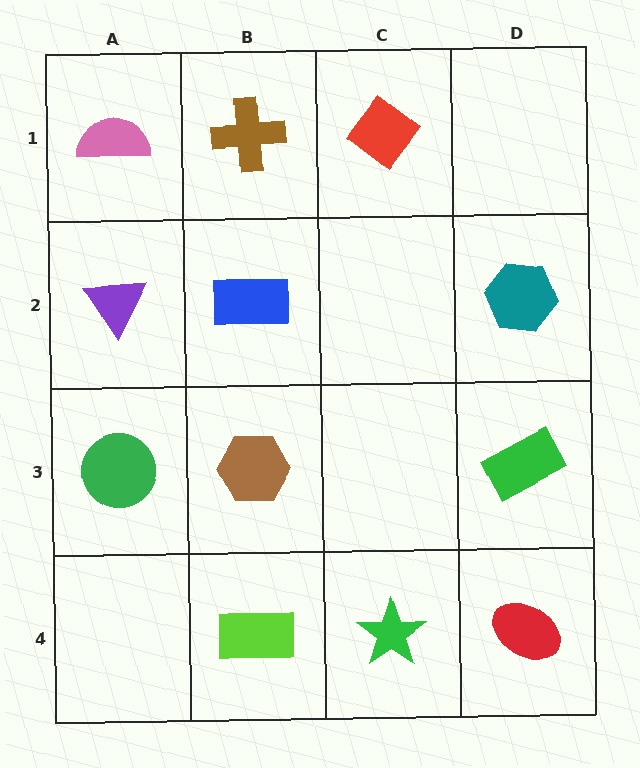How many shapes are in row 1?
3 shapes.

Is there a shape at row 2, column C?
No, that cell is empty.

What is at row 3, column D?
A green rectangle.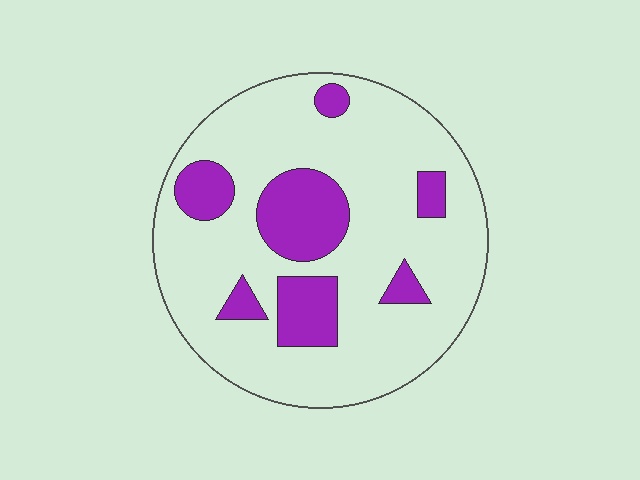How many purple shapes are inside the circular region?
7.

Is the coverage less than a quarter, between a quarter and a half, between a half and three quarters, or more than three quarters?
Less than a quarter.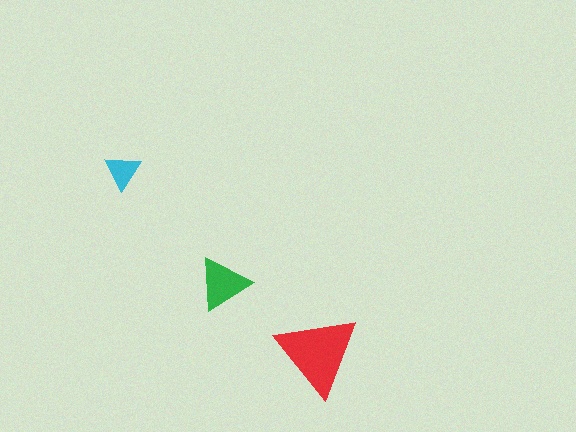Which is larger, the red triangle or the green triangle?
The red one.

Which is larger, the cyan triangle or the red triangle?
The red one.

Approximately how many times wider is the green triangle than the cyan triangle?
About 1.5 times wider.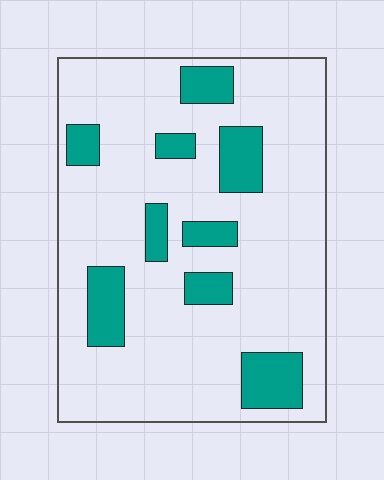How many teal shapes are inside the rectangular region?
9.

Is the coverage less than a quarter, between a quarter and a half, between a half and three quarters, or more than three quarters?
Less than a quarter.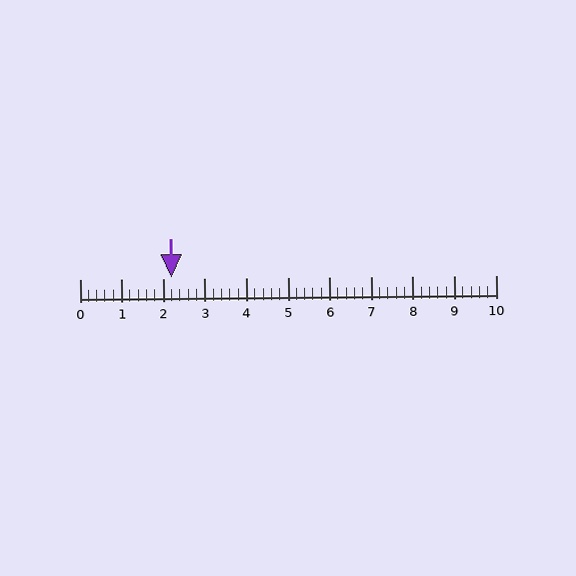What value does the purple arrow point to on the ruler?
The purple arrow points to approximately 2.2.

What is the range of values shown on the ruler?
The ruler shows values from 0 to 10.